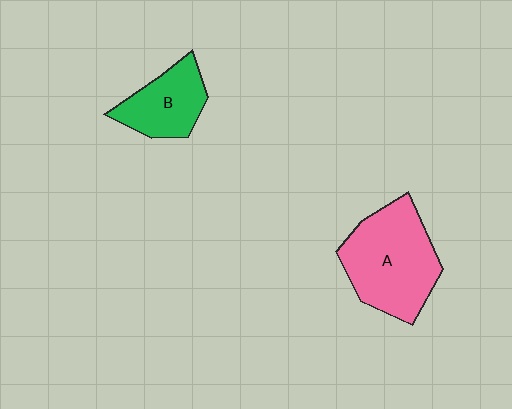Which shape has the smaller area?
Shape B (green).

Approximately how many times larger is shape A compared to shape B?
Approximately 1.7 times.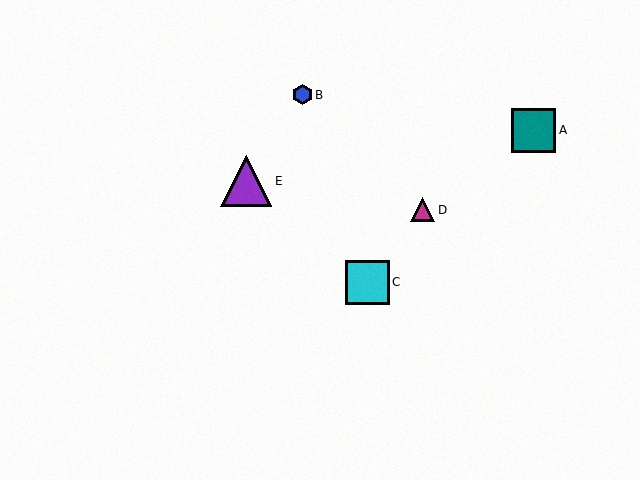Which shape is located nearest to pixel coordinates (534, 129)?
The teal square (labeled A) at (534, 130) is nearest to that location.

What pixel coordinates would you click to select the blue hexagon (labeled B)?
Click at (302, 95) to select the blue hexagon B.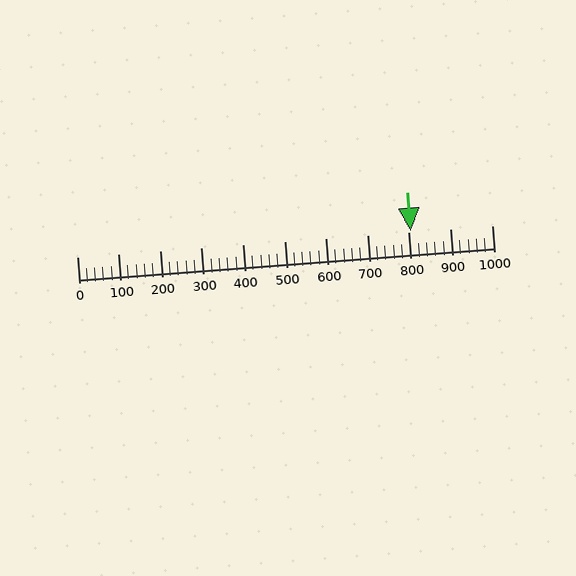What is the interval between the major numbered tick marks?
The major tick marks are spaced 100 units apart.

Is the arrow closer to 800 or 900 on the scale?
The arrow is closer to 800.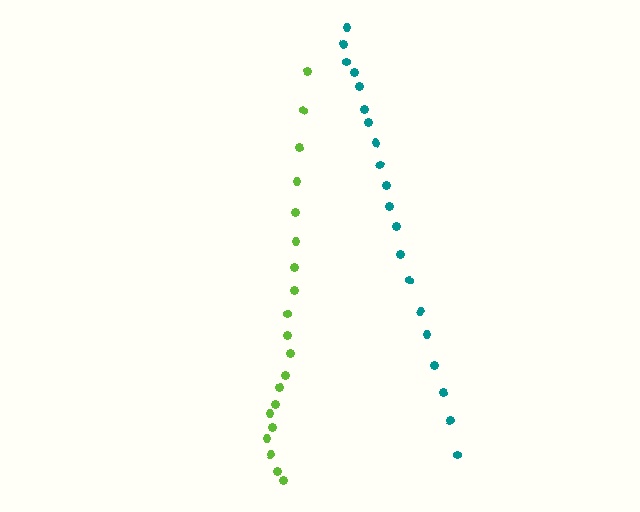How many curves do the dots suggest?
There are 2 distinct paths.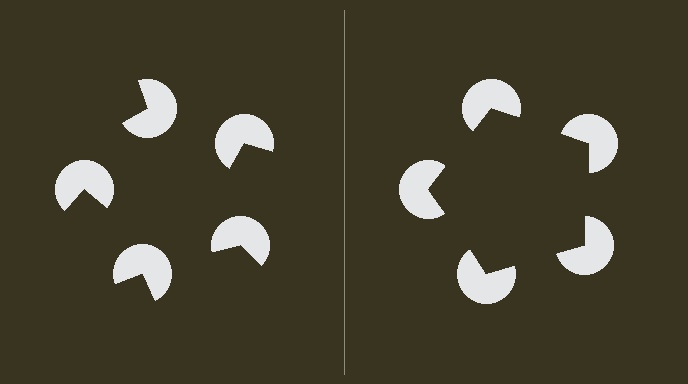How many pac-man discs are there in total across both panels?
10 — 5 on each side.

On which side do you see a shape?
An illusory pentagon appears on the right side. On the left side the wedge cuts are rotated, so no coherent shape forms.